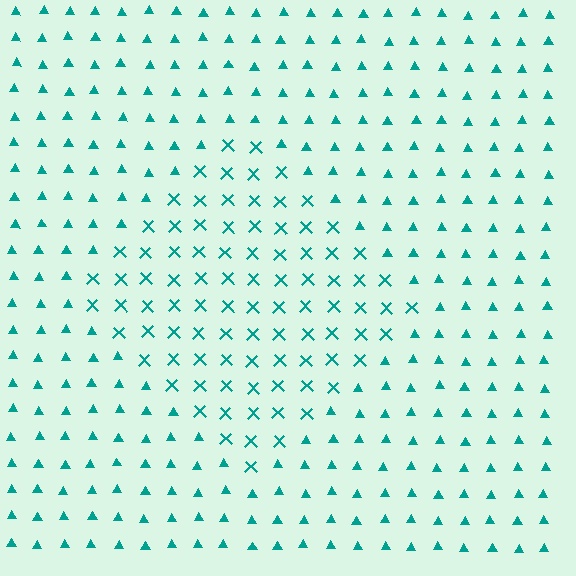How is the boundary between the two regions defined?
The boundary is defined by a change in element shape: X marks inside vs. triangles outside. All elements share the same color and spacing.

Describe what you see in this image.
The image is filled with small teal elements arranged in a uniform grid. A diamond-shaped region contains X marks, while the surrounding area contains triangles. The boundary is defined purely by the change in element shape.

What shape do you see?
I see a diamond.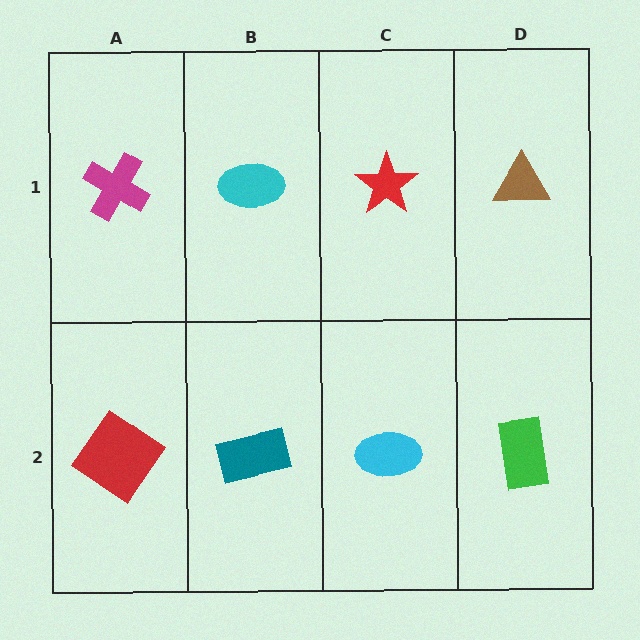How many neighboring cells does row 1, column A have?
2.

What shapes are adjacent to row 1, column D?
A green rectangle (row 2, column D), a red star (row 1, column C).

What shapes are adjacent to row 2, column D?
A brown triangle (row 1, column D), a cyan ellipse (row 2, column C).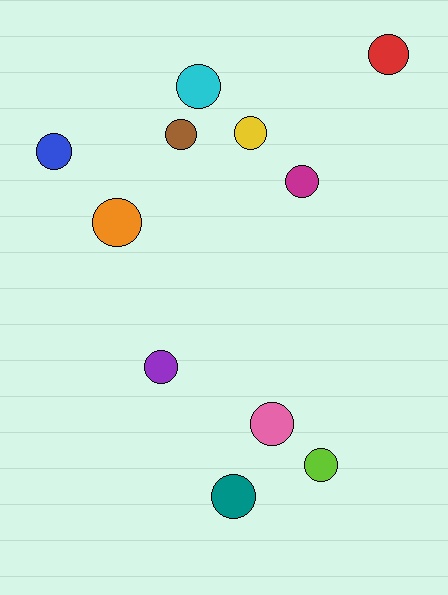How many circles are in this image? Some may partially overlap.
There are 11 circles.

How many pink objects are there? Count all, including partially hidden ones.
There is 1 pink object.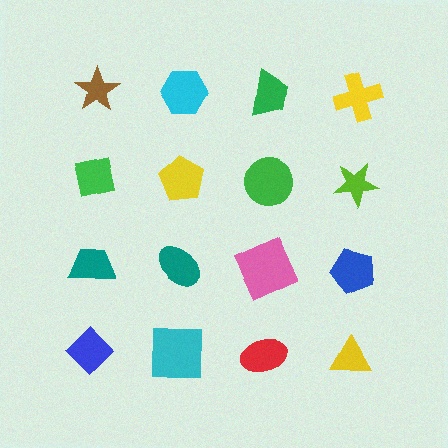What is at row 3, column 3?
A pink square.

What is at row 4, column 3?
A red ellipse.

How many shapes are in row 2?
4 shapes.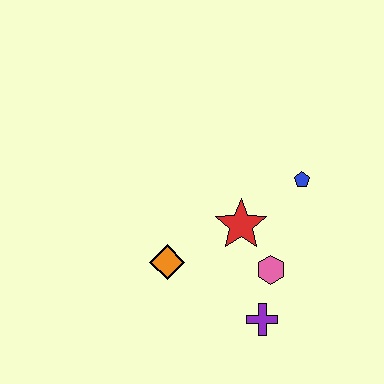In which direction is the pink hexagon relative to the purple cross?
The pink hexagon is above the purple cross.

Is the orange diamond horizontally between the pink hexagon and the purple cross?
No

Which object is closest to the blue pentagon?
The red star is closest to the blue pentagon.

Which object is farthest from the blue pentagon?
The orange diamond is farthest from the blue pentagon.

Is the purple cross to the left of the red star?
No